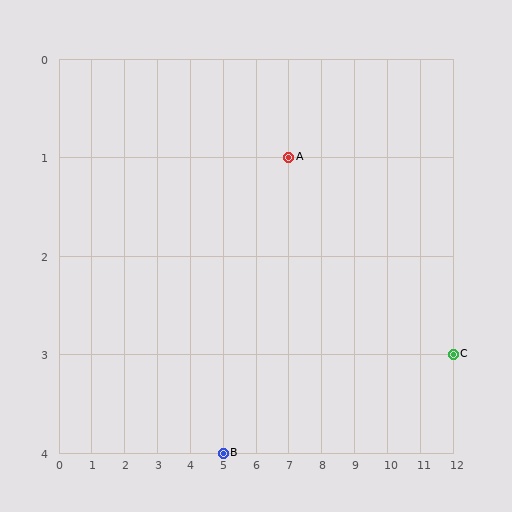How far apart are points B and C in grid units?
Points B and C are 7 columns and 1 row apart (about 7.1 grid units diagonally).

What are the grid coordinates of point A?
Point A is at grid coordinates (7, 1).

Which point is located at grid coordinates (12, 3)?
Point C is at (12, 3).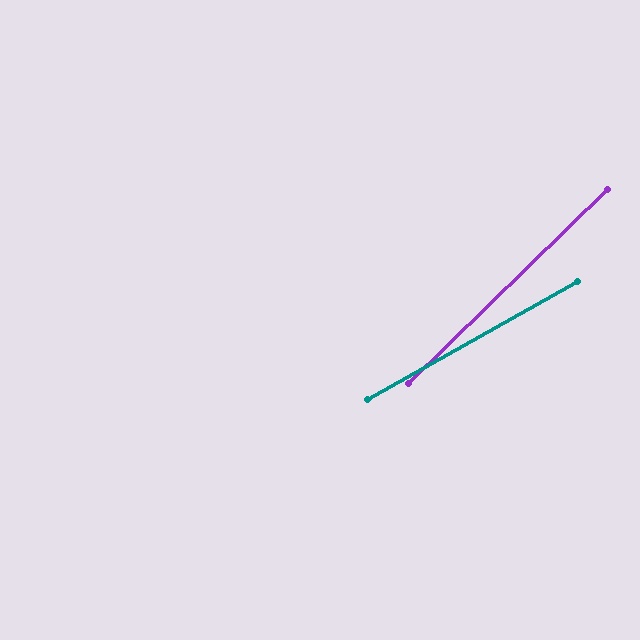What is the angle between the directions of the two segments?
Approximately 15 degrees.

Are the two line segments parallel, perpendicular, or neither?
Neither parallel nor perpendicular — they differ by about 15°.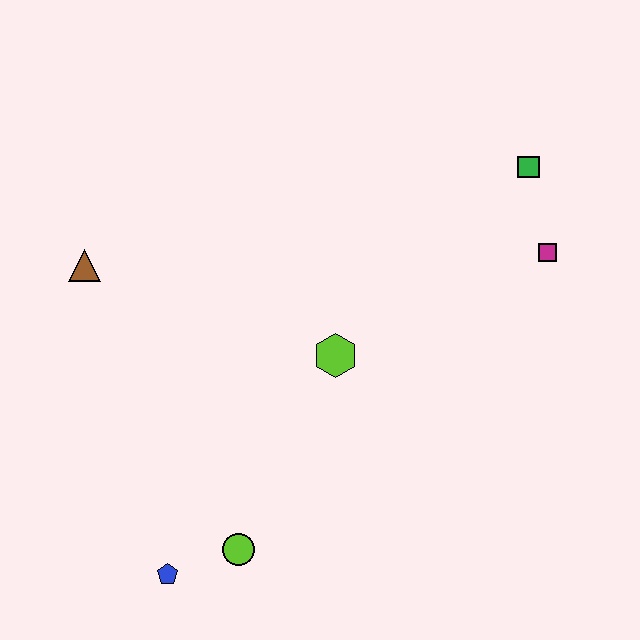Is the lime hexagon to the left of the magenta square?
Yes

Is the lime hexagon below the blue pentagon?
No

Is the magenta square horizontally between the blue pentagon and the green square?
No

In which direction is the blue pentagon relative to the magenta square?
The blue pentagon is to the left of the magenta square.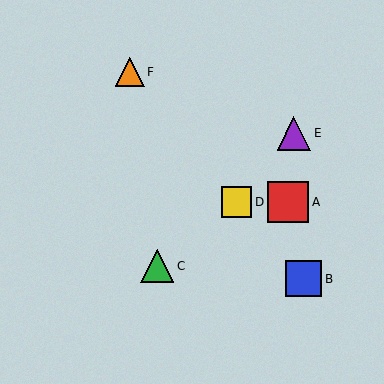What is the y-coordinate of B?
Object B is at y≈279.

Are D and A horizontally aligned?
Yes, both are at y≈202.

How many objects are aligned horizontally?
2 objects (A, D) are aligned horizontally.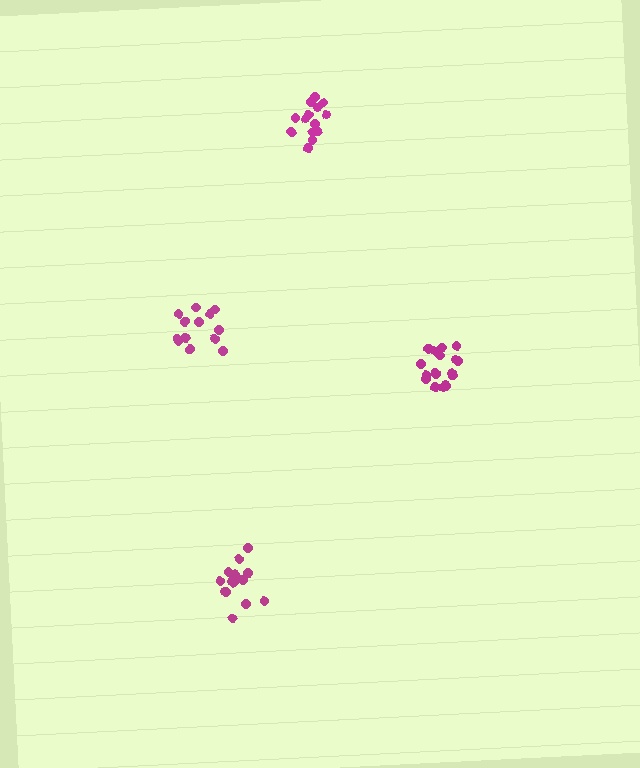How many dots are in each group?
Group 1: 14 dots, Group 2: 14 dots, Group 3: 19 dots, Group 4: 16 dots (63 total).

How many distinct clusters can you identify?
There are 4 distinct clusters.